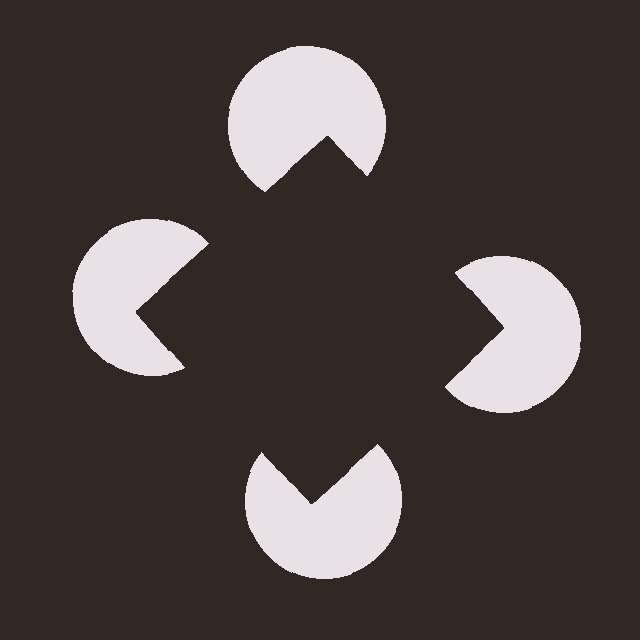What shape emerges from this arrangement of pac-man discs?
An illusory square — its edges are inferred from the aligned wedge cuts in the pac-man discs, not physically drawn.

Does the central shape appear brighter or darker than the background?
It typically appears slightly darker than the background, even though no actual brightness change is drawn.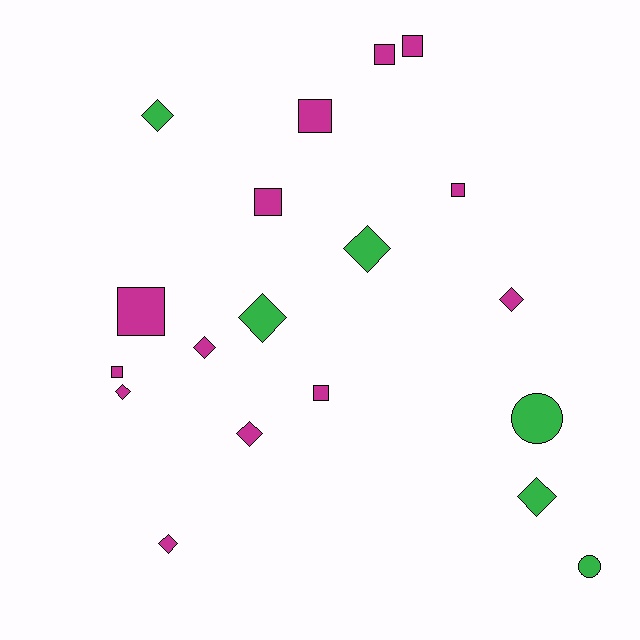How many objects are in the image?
There are 19 objects.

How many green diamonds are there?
There are 4 green diamonds.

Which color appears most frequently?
Magenta, with 13 objects.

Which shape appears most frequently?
Diamond, with 9 objects.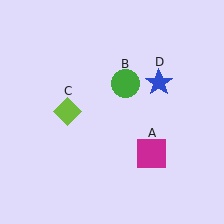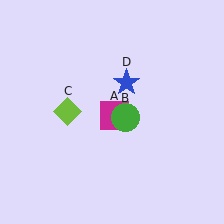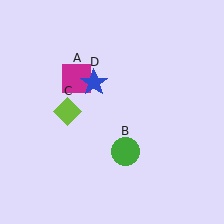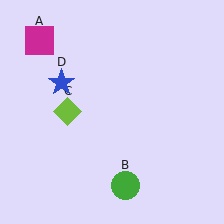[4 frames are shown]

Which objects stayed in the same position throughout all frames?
Lime diamond (object C) remained stationary.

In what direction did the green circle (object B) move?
The green circle (object B) moved down.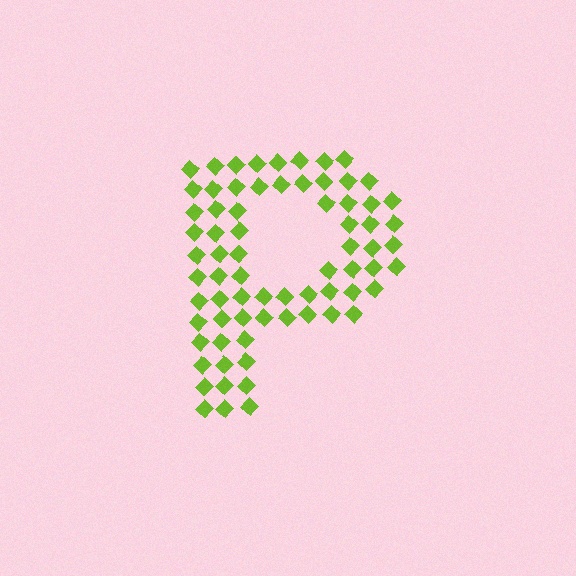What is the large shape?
The large shape is the letter P.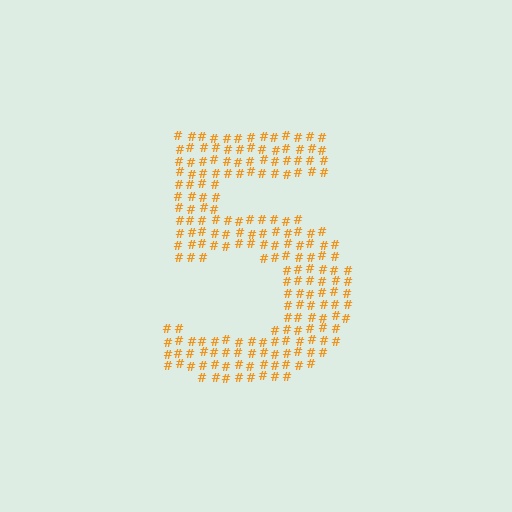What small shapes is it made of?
It is made of small hash symbols.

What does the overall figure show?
The overall figure shows the digit 5.